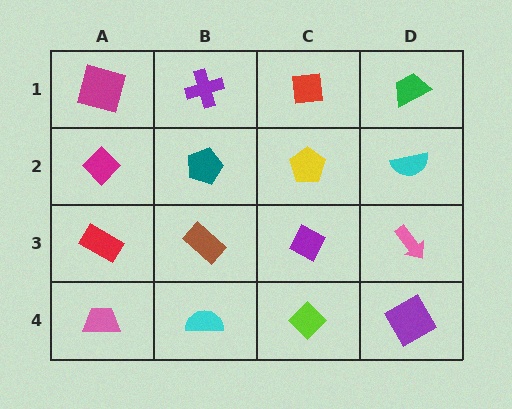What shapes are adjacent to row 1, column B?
A teal pentagon (row 2, column B), a magenta square (row 1, column A), a red square (row 1, column C).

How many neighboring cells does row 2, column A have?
3.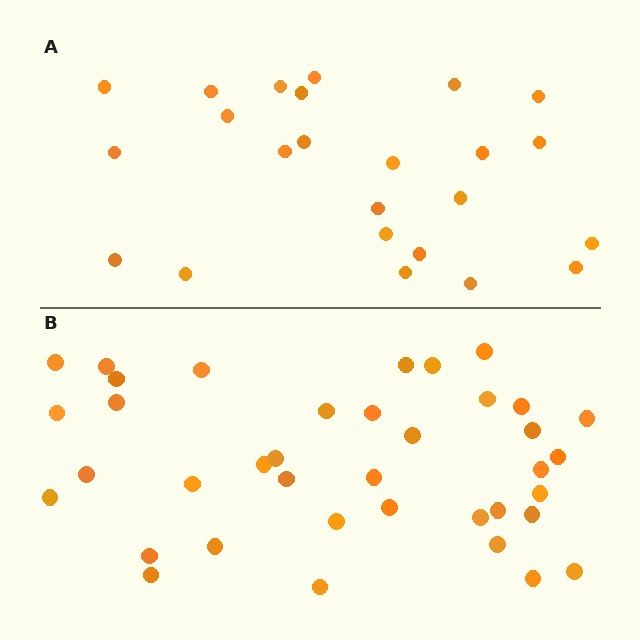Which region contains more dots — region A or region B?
Region B (the bottom region) has more dots.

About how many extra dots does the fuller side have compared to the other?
Region B has approximately 15 more dots than region A.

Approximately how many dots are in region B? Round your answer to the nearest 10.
About 40 dots. (The exact count is 38, which rounds to 40.)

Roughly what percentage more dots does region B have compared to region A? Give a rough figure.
About 60% more.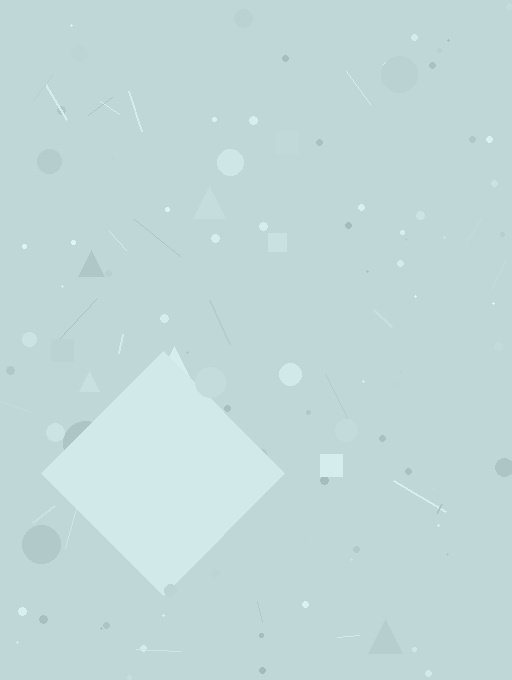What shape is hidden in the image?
A diamond is hidden in the image.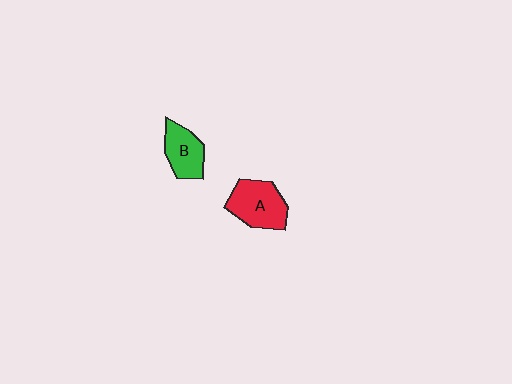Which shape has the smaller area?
Shape B (green).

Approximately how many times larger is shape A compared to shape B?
Approximately 1.3 times.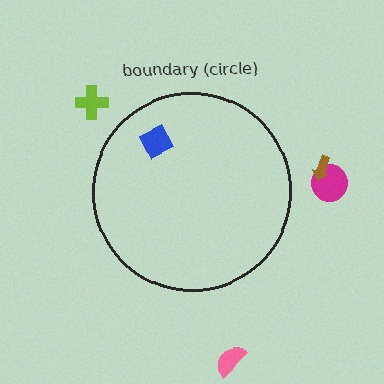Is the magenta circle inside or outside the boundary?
Outside.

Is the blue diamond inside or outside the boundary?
Inside.